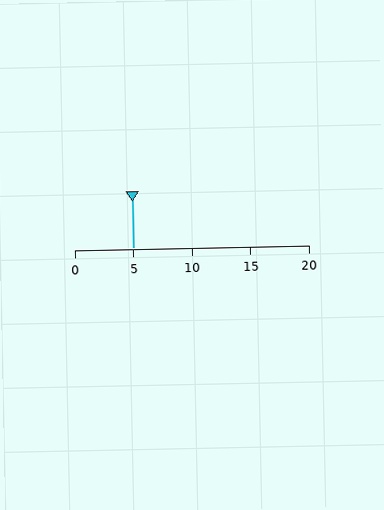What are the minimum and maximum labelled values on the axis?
The axis runs from 0 to 20.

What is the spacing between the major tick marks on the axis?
The major ticks are spaced 5 apart.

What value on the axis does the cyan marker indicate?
The marker indicates approximately 5.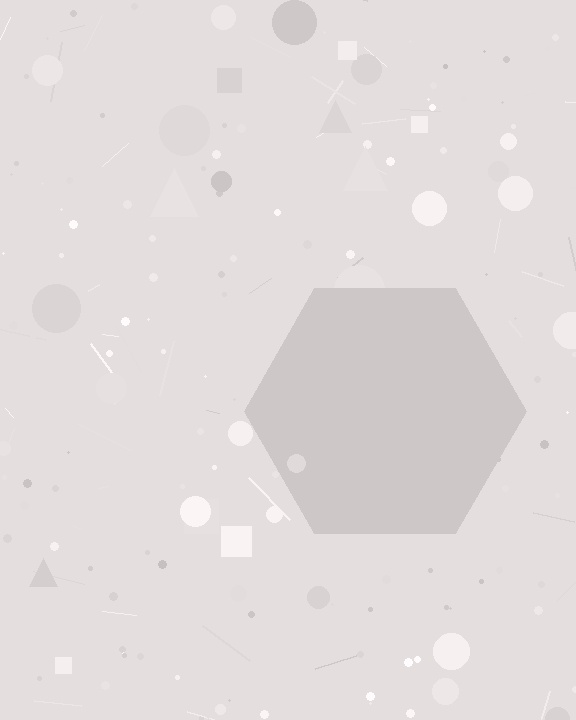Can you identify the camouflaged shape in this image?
The camouflaged shape is a hexagon.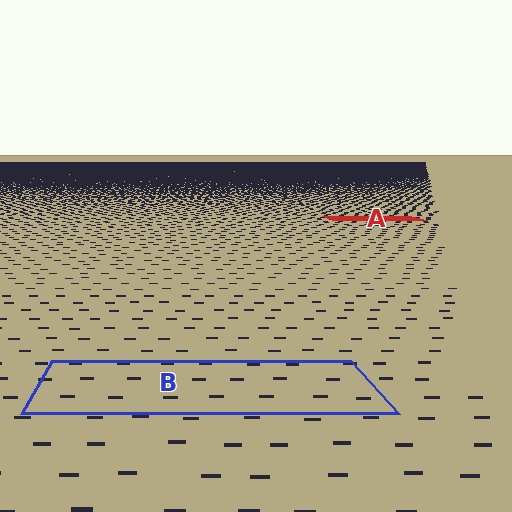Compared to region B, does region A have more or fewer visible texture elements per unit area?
Region A has more texture elements per unit area — they are packed more densely because it is farther away.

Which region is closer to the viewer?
Region B is closer. The texture elements there are larger and more spread out.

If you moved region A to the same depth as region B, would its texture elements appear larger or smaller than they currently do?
They would appear larger. At a closer depth, the same texture elements are projected at a bigger on-screen size.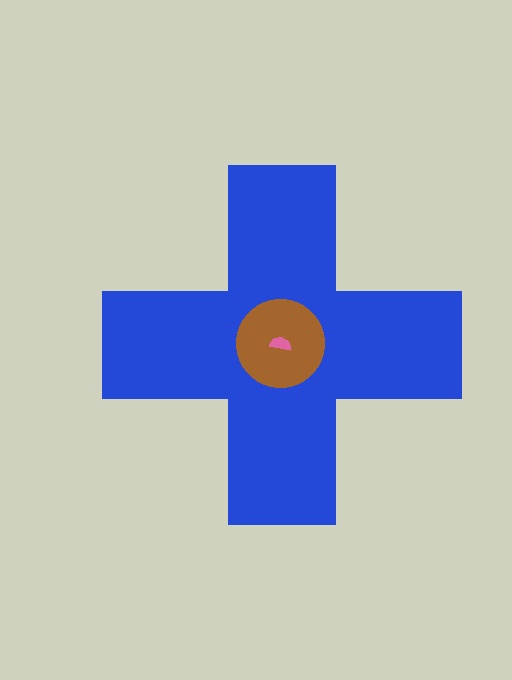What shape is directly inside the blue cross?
The brown circle.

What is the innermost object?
The pink semicircle.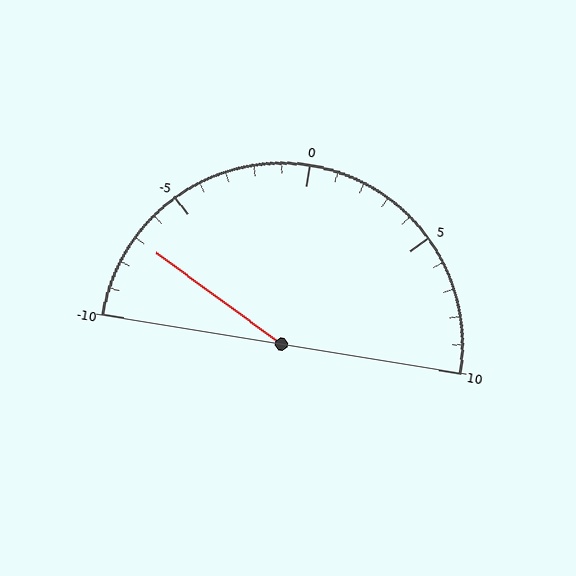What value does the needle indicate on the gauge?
The needle indicates approximately -7.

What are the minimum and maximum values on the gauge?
The gauge ranges from -10 to 10.